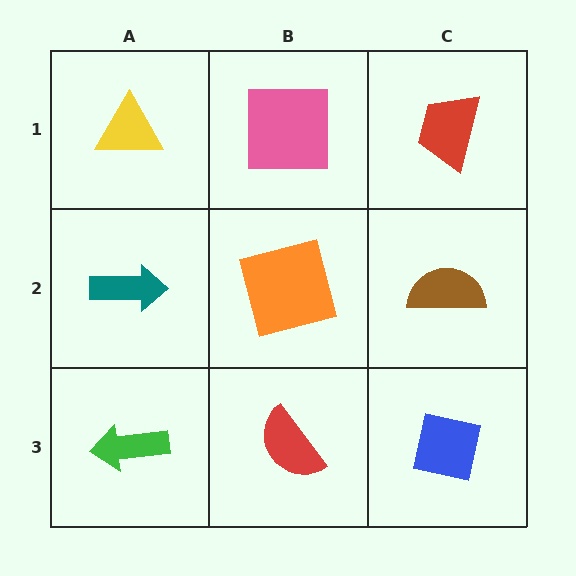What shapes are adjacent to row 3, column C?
A brown semicircle (row 2, column C), a red semicircle (row 3, column B).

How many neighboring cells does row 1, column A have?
2.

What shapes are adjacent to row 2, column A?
A yellow triangle (row 1, column A), a green arrow (row 3, column A), an orange square (row 2, column B).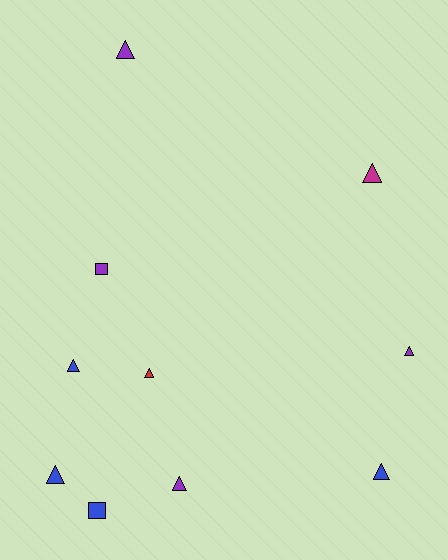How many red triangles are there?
There is 1 red triangle.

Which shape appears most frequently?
Triangle, with 8 objects.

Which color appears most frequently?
Purple, with 4 objects.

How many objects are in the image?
There are 10 objects.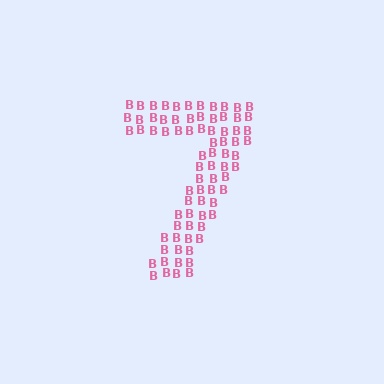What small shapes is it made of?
It is made of small letter B's.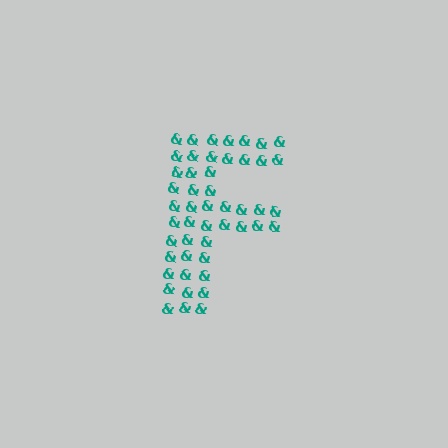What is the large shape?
The large shape is the letter F.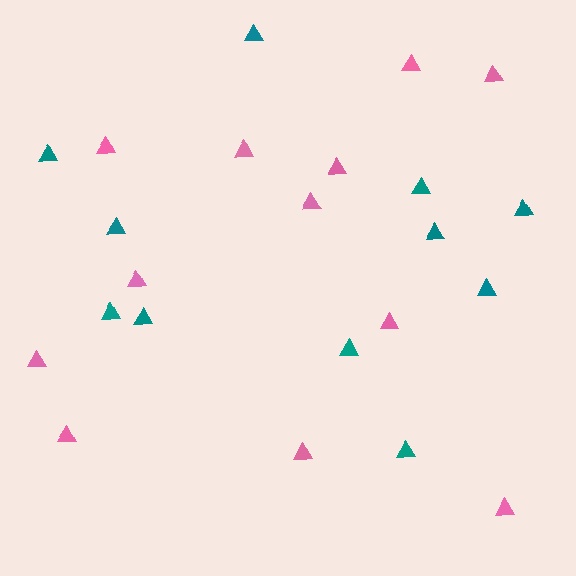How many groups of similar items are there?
There are 2 groups: one group of teal triangles (11) and one group of pink triangles (12).